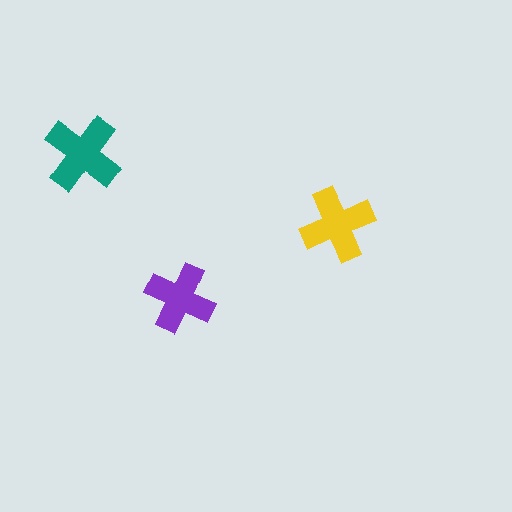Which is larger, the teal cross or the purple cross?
The teal one.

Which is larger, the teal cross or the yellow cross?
The teal one.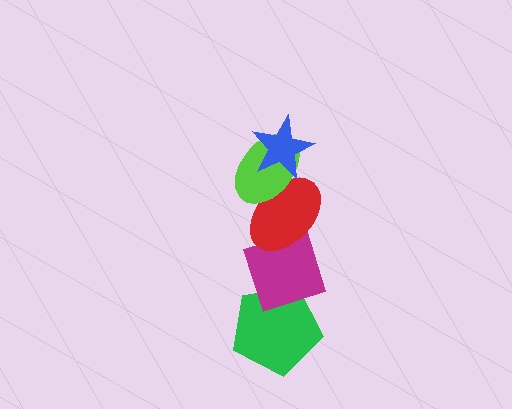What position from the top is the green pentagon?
The green pentagon is 5th from the top.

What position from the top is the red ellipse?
The red ellipse is 3rd from the top.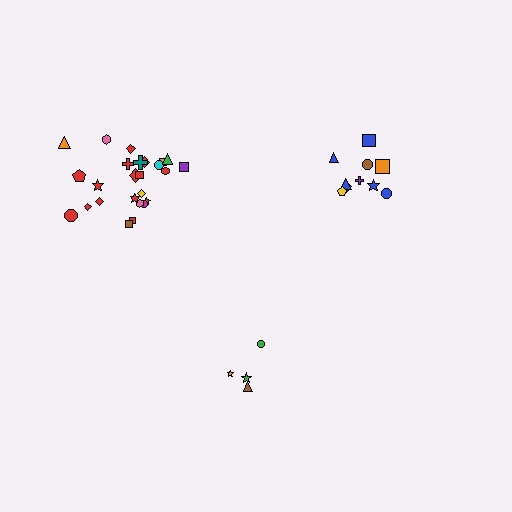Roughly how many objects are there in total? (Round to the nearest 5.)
Roughly 40 objects in total.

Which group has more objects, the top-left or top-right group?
The top-left group.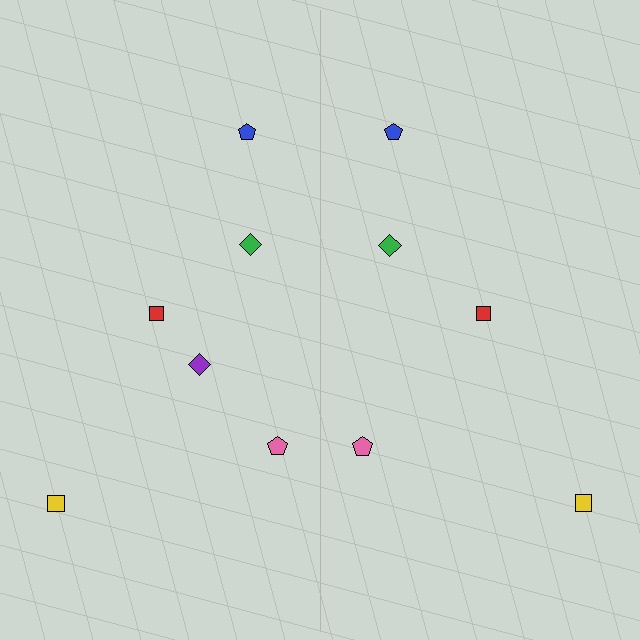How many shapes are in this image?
There are 11 shapes in this image.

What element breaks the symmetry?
A purple diamond is missing from the right side.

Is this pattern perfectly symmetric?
No, the pattern is not perfectly symmetric. A purple diamond is missing from the right side.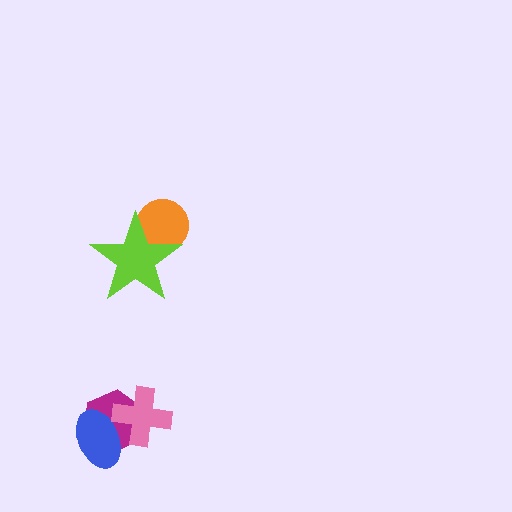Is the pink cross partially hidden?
No, no other shape covers it.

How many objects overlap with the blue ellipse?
2 objects overlap with the blue ellipse.